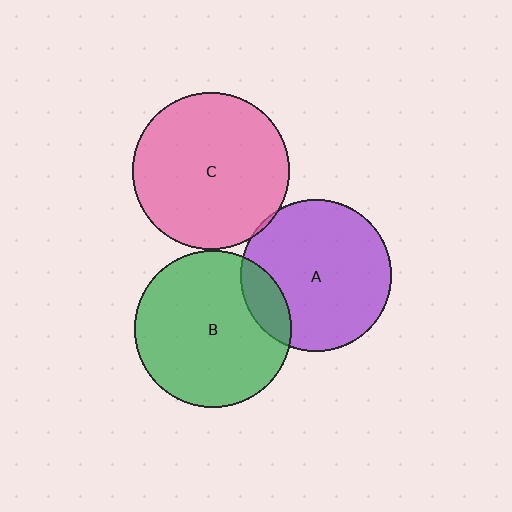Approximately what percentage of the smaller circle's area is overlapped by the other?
Approximately 15%.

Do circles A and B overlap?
Yes.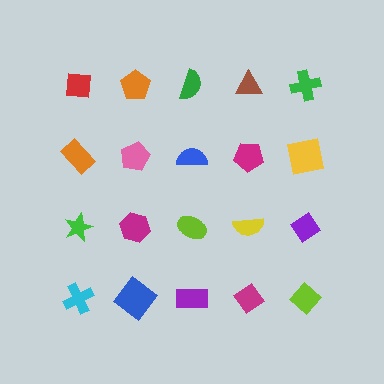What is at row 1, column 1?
A red square.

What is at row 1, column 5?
A green cross.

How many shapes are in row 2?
5 shapes.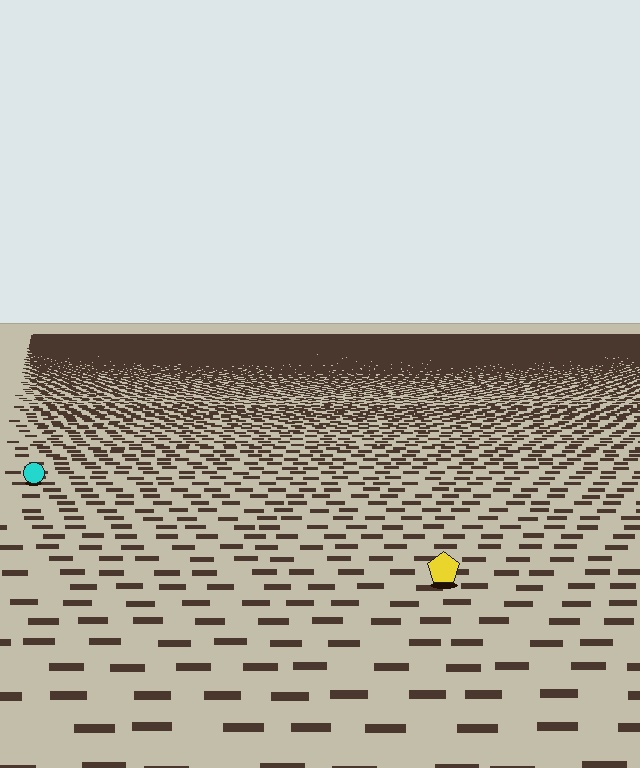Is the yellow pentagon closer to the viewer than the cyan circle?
Yes. The yellow pentagon is closer — you can tell from the texture gradient: the ground texture is coarser near it.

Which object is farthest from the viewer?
The cyan circle is farthest from the viewer. It appears smaller and the ground texture around it is denser.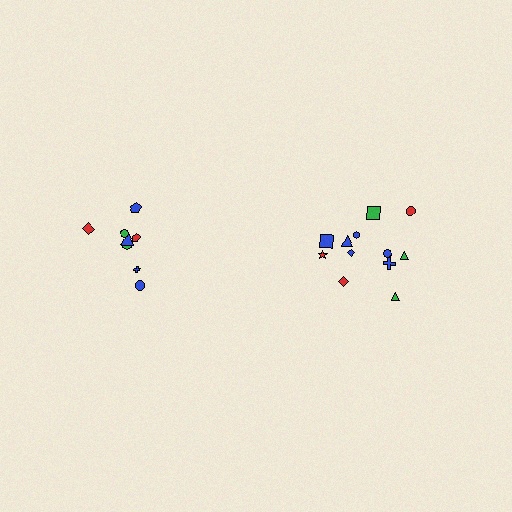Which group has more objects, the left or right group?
The right group.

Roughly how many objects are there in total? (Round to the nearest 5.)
Roughly 20 objects in total.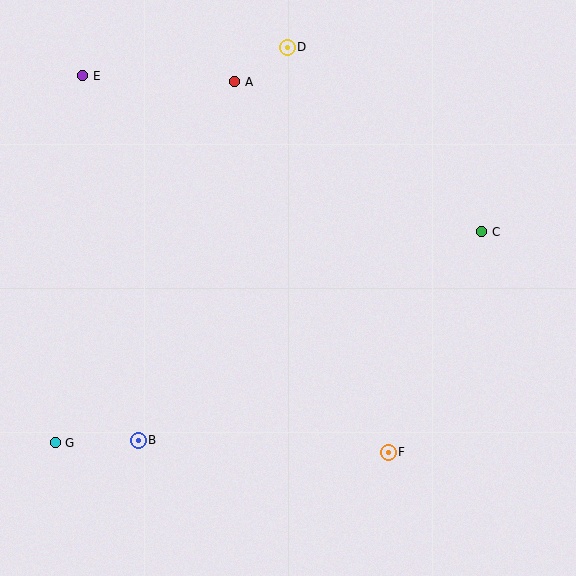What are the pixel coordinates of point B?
Point B is at (138, 440).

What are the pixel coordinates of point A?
Point A is at (235, 82).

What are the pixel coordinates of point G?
Point G is at (55, 443).